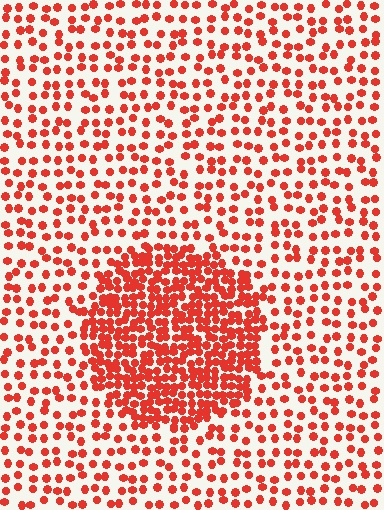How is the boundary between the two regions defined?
The boundary is defined by a change in element density (approximately 2.4x ratio). All elements are the same color, size, and shape.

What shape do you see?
I see a circle.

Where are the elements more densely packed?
The elements are more densely packed inside the circle boundary.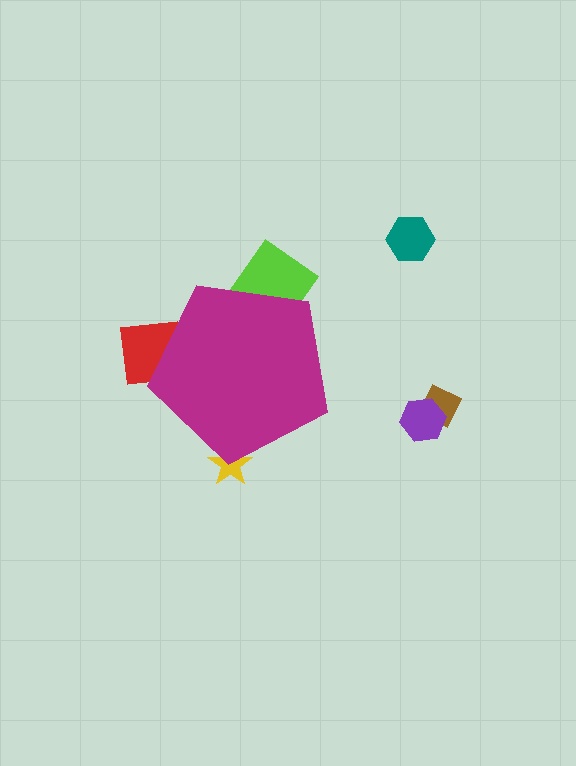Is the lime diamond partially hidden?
Yes, the lime diamond is partially hidden behind the magenta pentagon.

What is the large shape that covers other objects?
A magenta pentagon.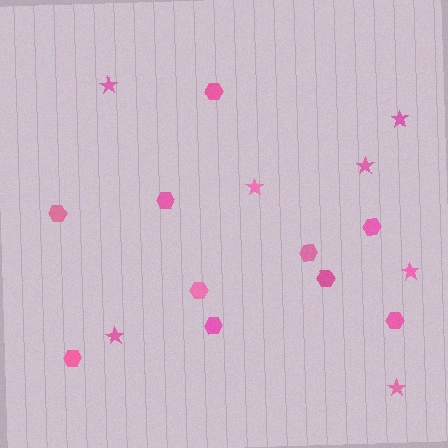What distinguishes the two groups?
There are 2 groups: one group of hexagons (10) and one group of stars (7).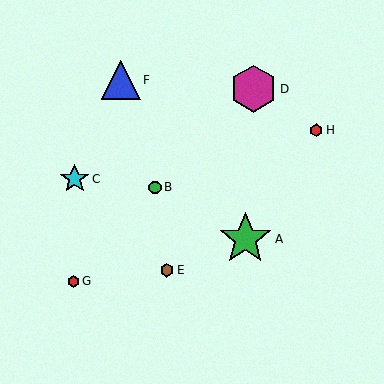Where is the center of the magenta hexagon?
The center of the magenta hexagon is at (254, 89).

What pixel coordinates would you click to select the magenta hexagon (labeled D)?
Click at (254, 89) to select the magenta hexagon D.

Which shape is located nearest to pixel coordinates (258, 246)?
The green star (labeled A) at (245, 239) is nearest to that location.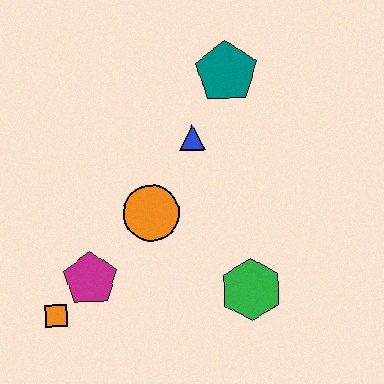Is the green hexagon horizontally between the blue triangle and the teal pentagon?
No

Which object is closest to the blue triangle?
The teal pentagon is closest to the blue triangle.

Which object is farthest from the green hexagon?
The teal pentagon is farthest from the green hexagon.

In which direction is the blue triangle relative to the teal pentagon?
The blue triangle is below the teal pentagon.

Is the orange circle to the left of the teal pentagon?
Yes